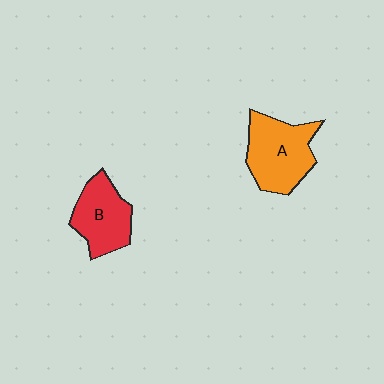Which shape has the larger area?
Shape A (orange).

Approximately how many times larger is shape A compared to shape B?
Approximately 1.2 times.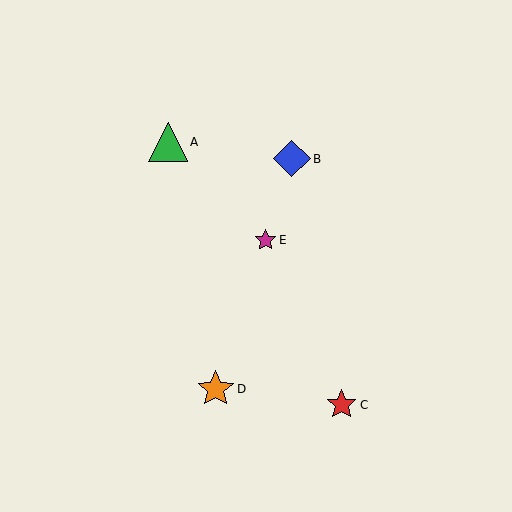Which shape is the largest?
The green triangle (labeled A) is the largest.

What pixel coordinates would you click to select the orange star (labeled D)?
Click at (216, 389) to select the orange star D.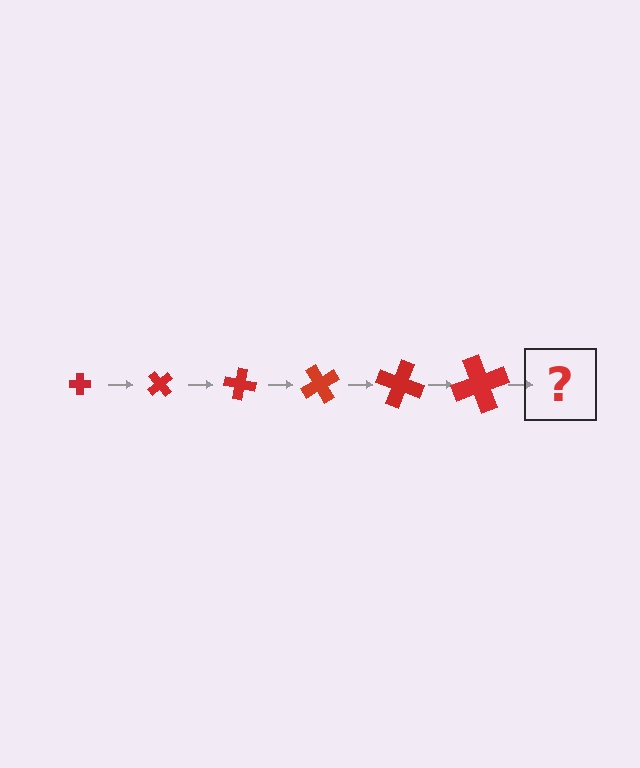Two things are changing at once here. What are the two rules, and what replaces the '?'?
The two rules are that the cross grows larger each step and it rotates 50 degrees each step. The '?' should be a cross, larger than the previous one and rotated 300 degrees from the start.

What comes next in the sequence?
The next element should be a cross, larger than the previous one and rotated 300 degrees from the start.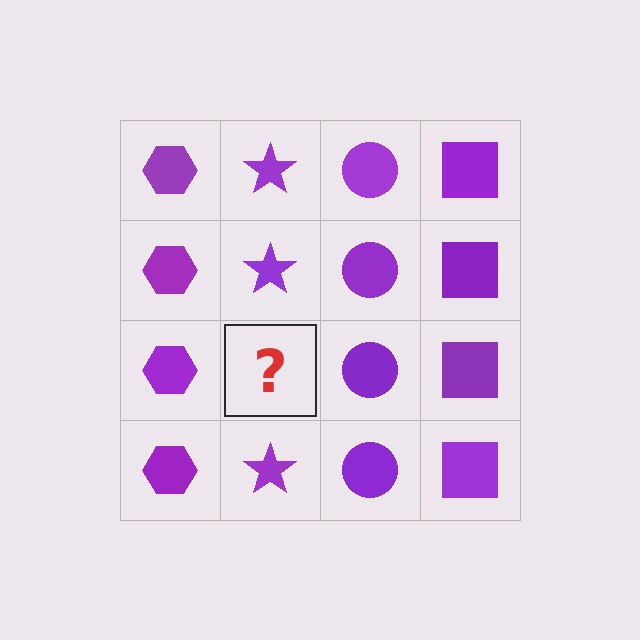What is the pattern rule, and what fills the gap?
The rule is that each column has a consistent shape. The gap should be filled with a purple star.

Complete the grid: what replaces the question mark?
The question mark should be replaced with a purple star.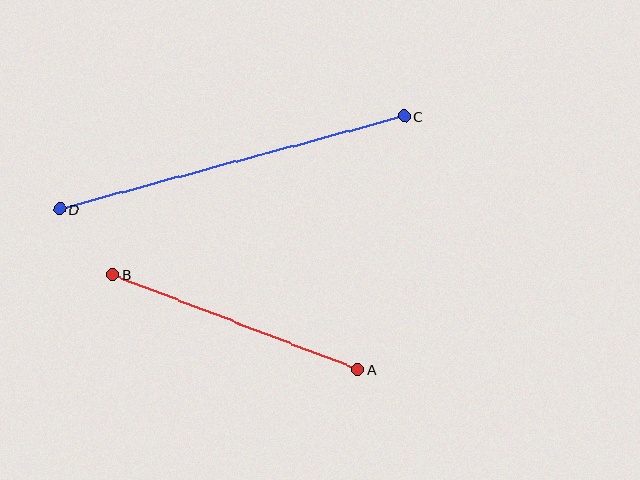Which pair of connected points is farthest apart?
Points C and D are farthest apart.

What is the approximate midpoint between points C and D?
The midpoint is at approximately (232, 163) pixels.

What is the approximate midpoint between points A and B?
The midpoint is at approximately (235, 322) pixels.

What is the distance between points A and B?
The distance is approximately 262 pixels.